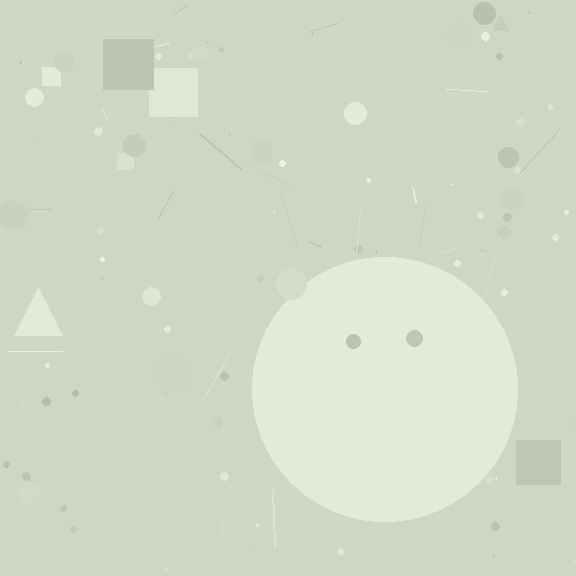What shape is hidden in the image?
A circle is hidden in the image.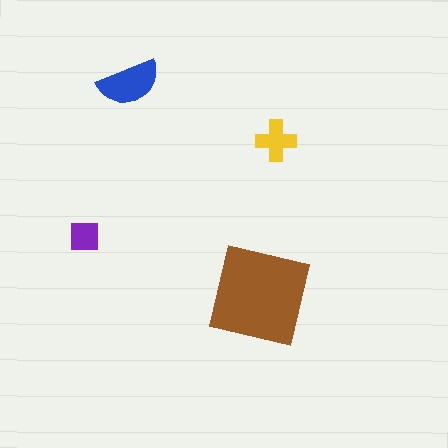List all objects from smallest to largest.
The purple square, the yellow cross, the blue semicircle, the brown square.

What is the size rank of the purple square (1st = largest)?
4th.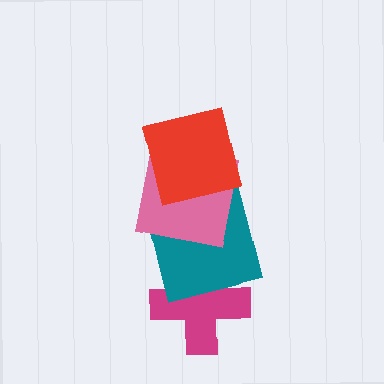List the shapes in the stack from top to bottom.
From top to bottom: the red square, the pink square, the teal square, the magenta cross.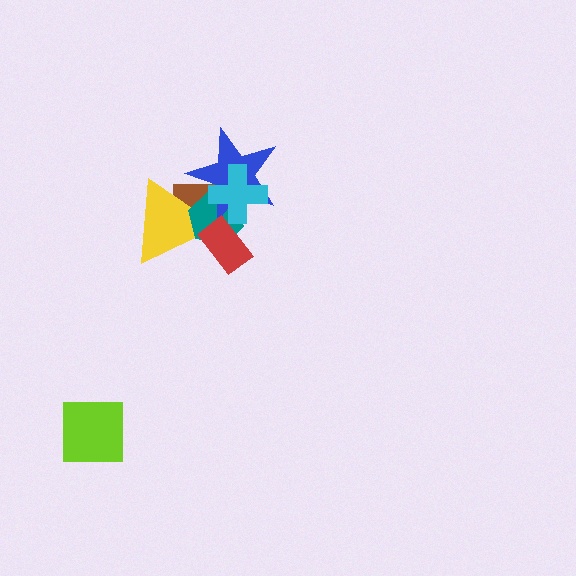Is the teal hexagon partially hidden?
Yes, it is partially covered by another shape.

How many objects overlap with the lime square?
0 objects overlap with the lime square.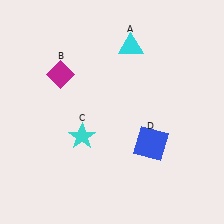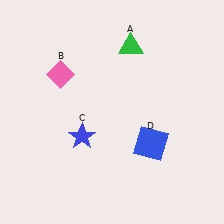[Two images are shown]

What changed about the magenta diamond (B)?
In Image 1, B is magenta. In Image 2, it changed to pink.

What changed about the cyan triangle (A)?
In Image 1, A is cyan. In Image 2, it changed to green.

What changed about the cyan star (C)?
In Image 1, C is cyan. In Image 2, it changed to blue.